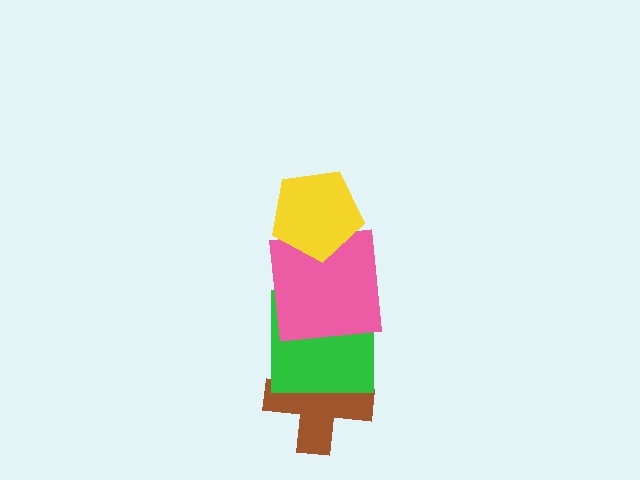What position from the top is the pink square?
The pink square is 2nd from the top.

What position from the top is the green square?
The green square is 3rd from the top.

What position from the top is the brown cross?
The brown cross is 4th from the top.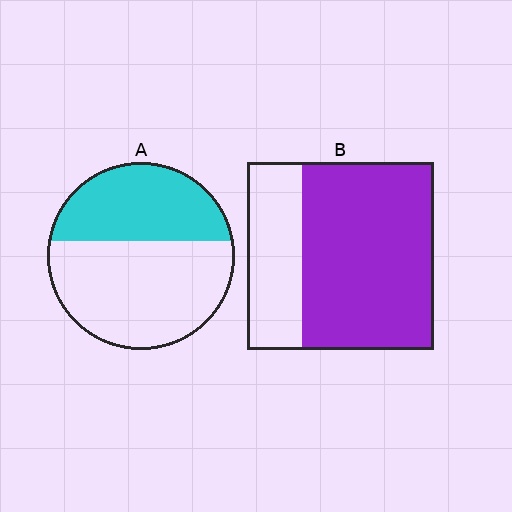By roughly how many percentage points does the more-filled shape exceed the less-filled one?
By roughly 30 percentage points (B over A).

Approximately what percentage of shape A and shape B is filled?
A is approximately 40% and B is approximately 70%.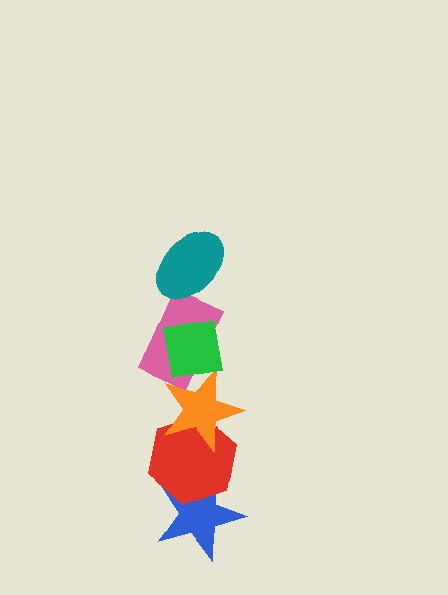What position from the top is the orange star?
The orange star is 4th from the top.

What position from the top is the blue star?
The blue star is 6th from the top.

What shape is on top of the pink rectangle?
The green square is on top of the pink rectangle.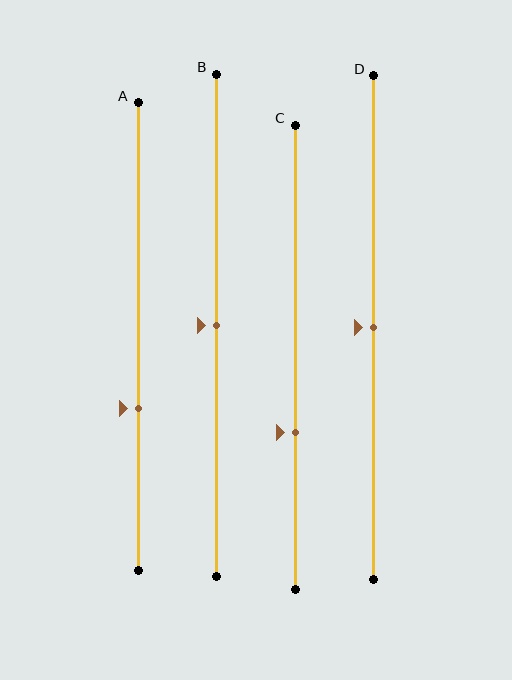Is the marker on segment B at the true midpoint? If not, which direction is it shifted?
Yes, the marker on segment B is at the true midpoint.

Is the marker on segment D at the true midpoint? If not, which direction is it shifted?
Yes, the marker on segment D is at the true midpoint.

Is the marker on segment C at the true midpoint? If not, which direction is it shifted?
No, the marker on segment C is shifted downward by about 16% of the segment length.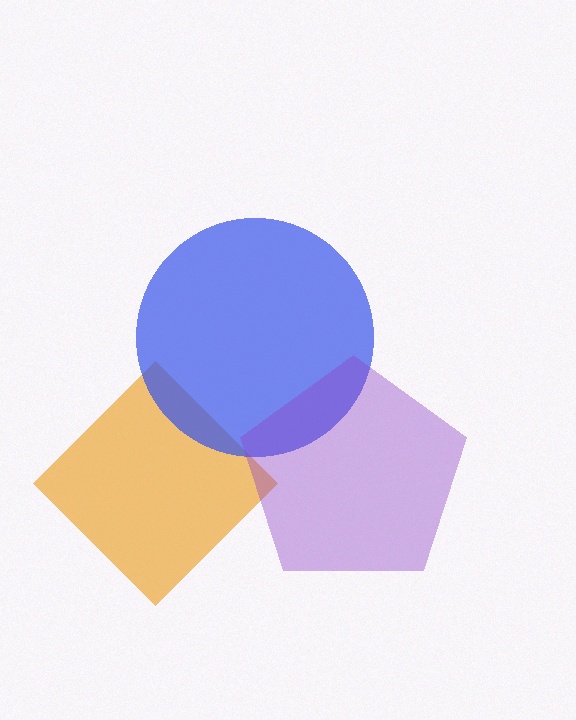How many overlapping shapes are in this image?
There are 3 overlapping shapes in the image.